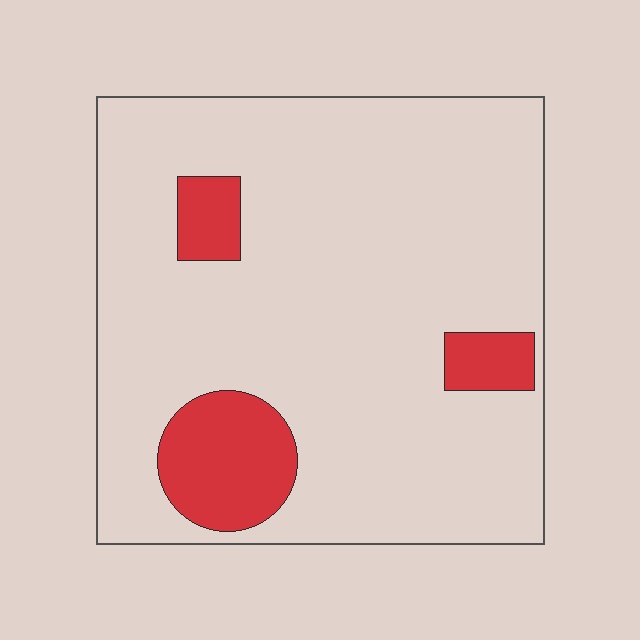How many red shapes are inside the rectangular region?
3.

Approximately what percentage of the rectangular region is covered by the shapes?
Approximately 15%.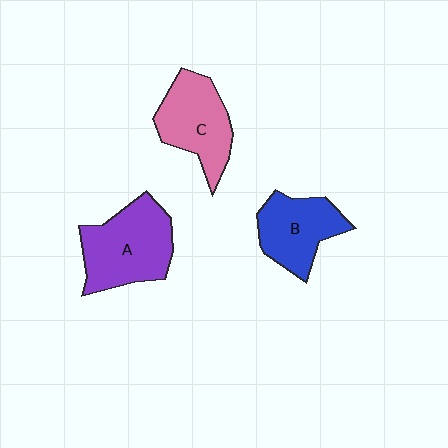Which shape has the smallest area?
Shape B (blue).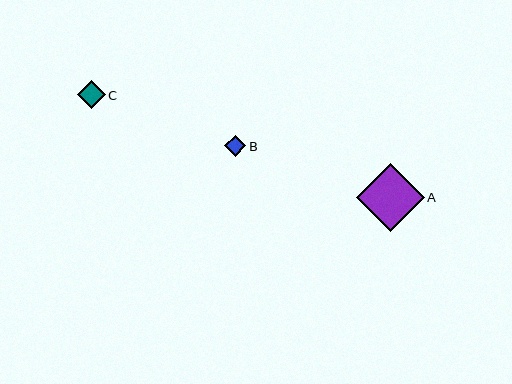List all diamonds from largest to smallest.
From largest to smallest: A, C, B.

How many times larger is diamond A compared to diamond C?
Diamond A is approximately 2.4 times the size of diamond C.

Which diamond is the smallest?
Diamond B is the smallest with a size of approximately 21 pixels.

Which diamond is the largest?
Diamond A is the largest with a size of approximately 67 pixels.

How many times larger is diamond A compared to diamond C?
Diamond A is approximately 2.4 times the size of diamond C.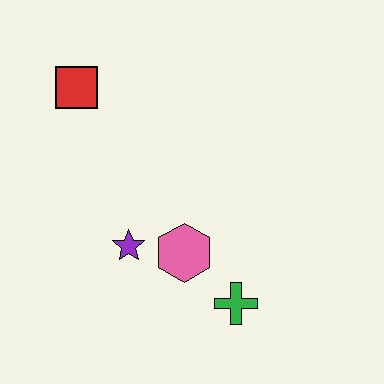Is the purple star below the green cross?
No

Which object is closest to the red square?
The purple star is closest to the red square.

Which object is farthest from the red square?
The green cross is farthest from the red square.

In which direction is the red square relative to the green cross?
The red square is above the green cross.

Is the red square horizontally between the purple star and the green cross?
No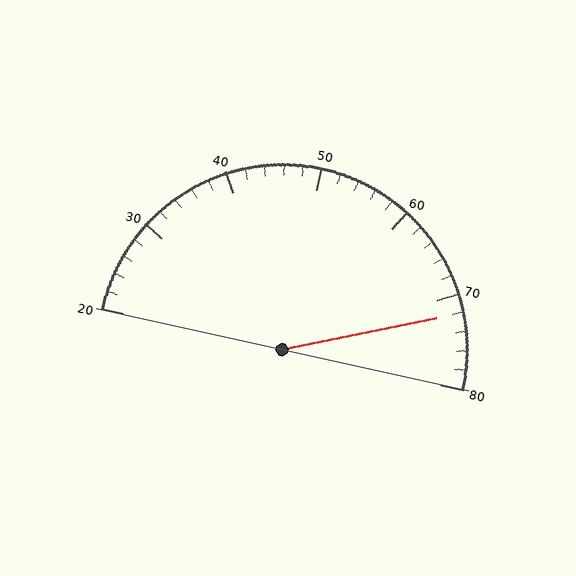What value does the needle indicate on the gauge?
The needle indicates approximately 72.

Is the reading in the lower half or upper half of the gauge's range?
The reading is in the upper half of the range (20 to 80).